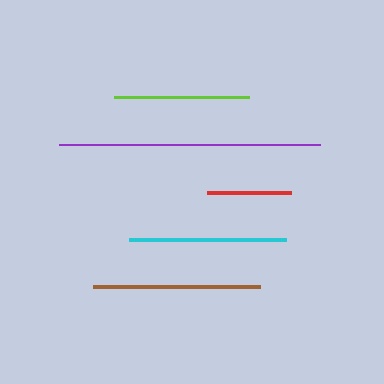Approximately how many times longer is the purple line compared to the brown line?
The purple line is approximately 1.6 times the length of the brown line.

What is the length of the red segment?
The red segment is approximately 84 pixels long.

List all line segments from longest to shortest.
From longest to shortest: purple, brown, cyan, lime, red.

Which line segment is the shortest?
The red line is the shortest at approximately 84 pixels.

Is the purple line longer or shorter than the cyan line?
The purple line is longer than the cyan line.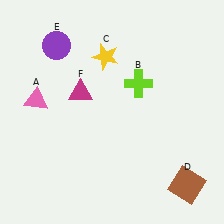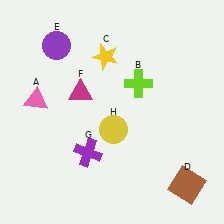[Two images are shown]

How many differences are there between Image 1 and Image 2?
There are 2 differences between the two images.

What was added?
A purple cross (G), a yellow circle (H) were added in Image 2.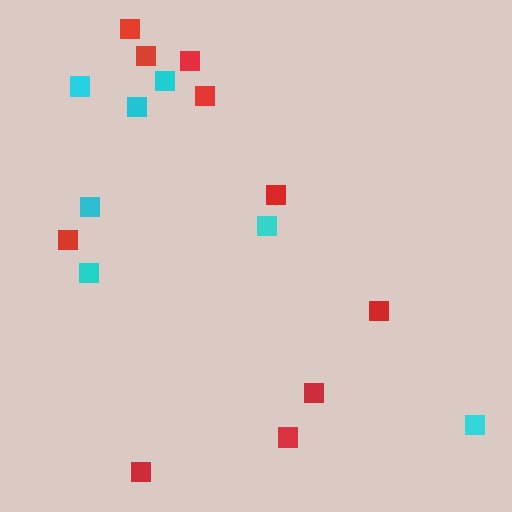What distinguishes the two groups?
There are 2 groups: one group of red squares (10) and one group of cyan squares (7).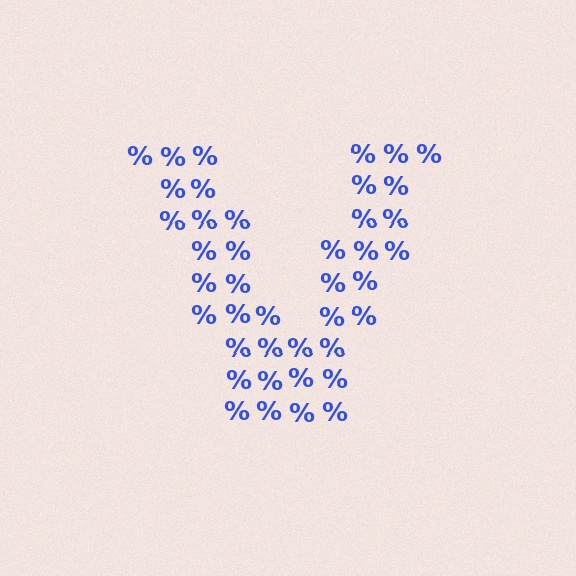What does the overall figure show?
The overall figure shows the letter V.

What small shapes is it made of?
It is made of small percent signs.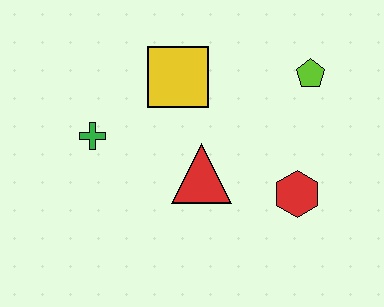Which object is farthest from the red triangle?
The lime pentagon is farthest from the red triangle.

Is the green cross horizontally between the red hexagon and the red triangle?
No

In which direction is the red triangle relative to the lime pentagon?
The red triangle is to the left of the lime pentagon.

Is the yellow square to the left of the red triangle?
Yes